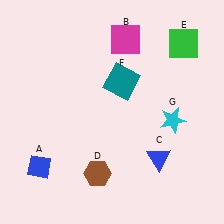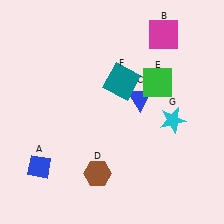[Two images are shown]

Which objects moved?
The objects that moved are: the magenta square (B), the blue triangle (C), the green square (E).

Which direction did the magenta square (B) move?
The magenta square (B) moved right.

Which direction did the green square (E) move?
The green square (E) moved down.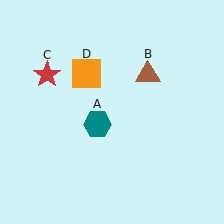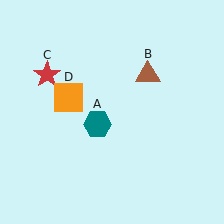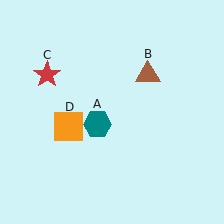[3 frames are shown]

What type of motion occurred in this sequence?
The orange square (object D) rotated counterclockwise around the center of the scene.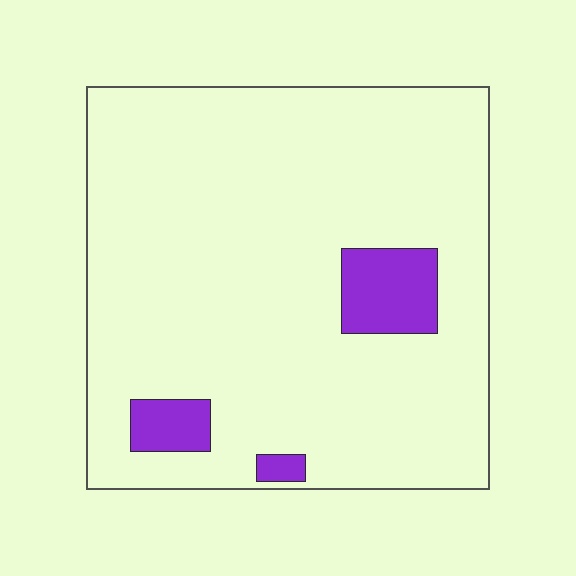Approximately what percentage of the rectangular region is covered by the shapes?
Approximately 10%.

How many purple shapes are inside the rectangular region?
3.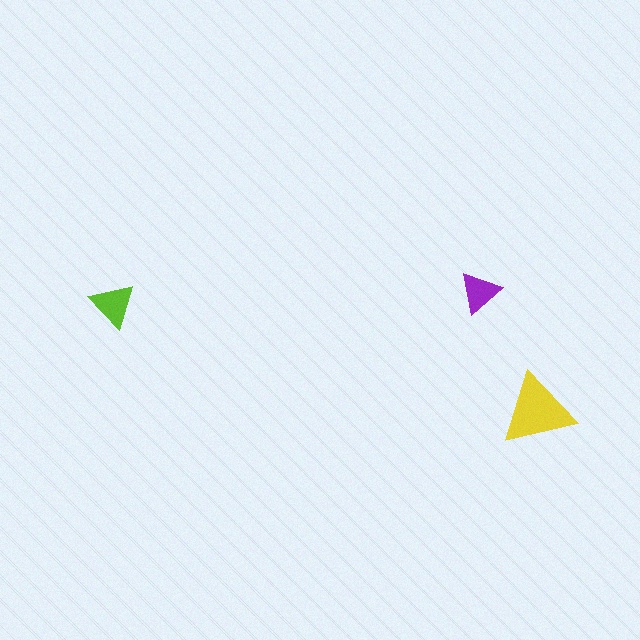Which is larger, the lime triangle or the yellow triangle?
The yellow one.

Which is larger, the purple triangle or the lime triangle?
The lime one.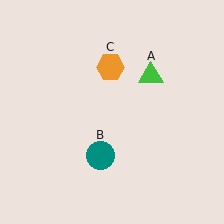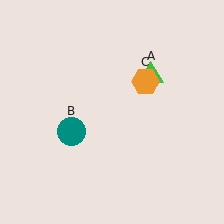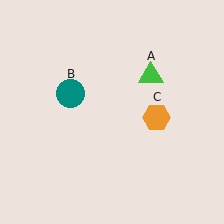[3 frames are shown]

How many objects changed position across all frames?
2 objects changed position: teal circle (object B), orange hexagon (object C).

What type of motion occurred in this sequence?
The teal circle (object B), orange hexagon (object C) rotated clockwise around the center of the scene.